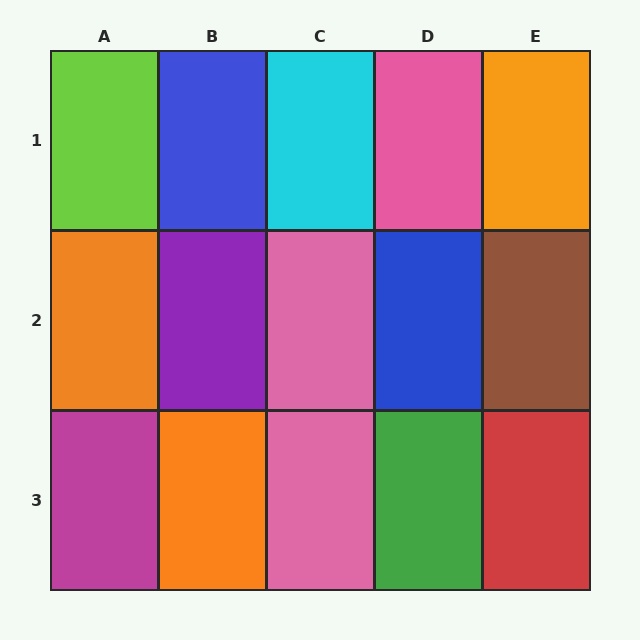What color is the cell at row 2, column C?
Pink.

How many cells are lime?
1 cell is lime.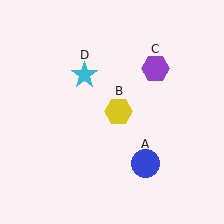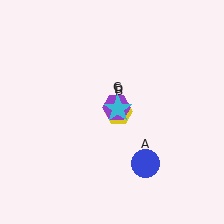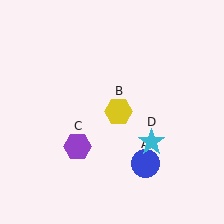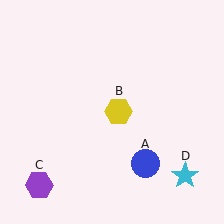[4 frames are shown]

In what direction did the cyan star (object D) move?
The cyan star (object D) moved down and to the right.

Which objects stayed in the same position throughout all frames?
Blue circle (object A) and yellow hexagon (object B) remained stationary.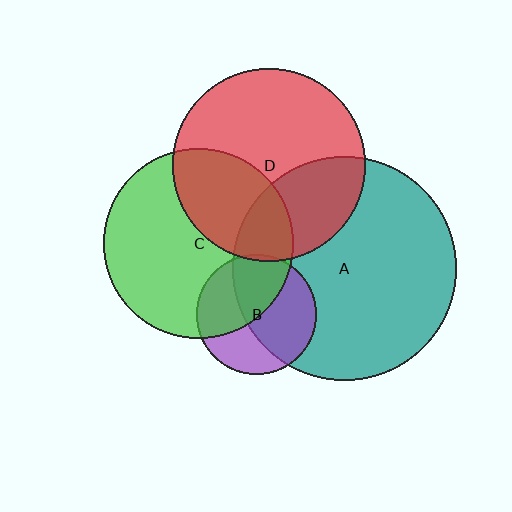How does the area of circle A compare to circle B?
Approximately 3.5 times.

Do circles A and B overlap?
Yes.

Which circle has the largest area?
Circle A (teal).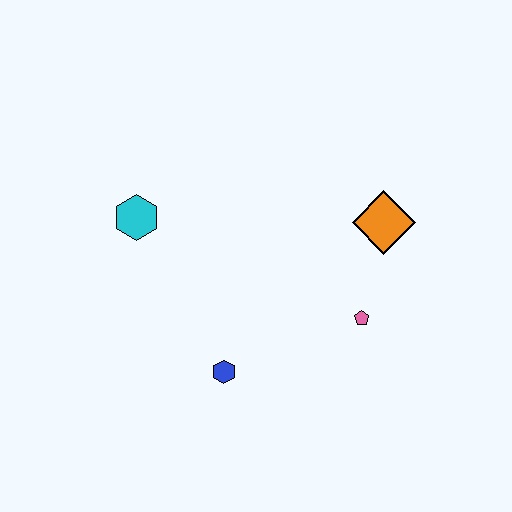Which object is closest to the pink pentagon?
The orange diamond is closest to the pink pentagon.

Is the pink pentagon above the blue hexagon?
Yes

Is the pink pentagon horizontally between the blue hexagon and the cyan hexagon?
No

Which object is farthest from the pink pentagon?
The cyan hexagon is farthest from the pink pentagon.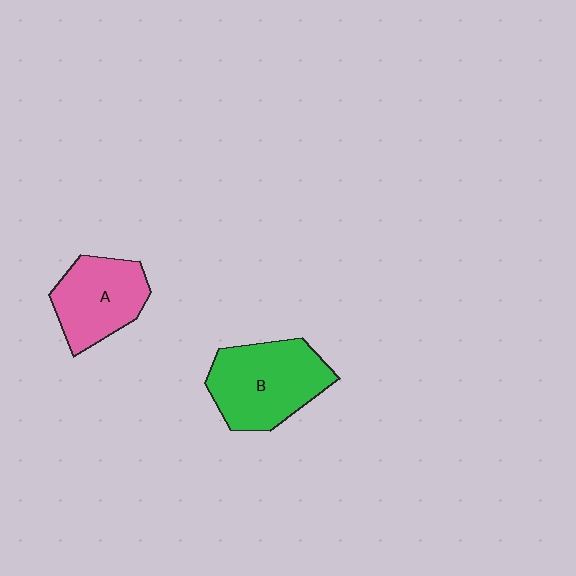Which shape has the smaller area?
Shape A (pink).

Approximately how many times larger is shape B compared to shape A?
Approximately 1.3 times.